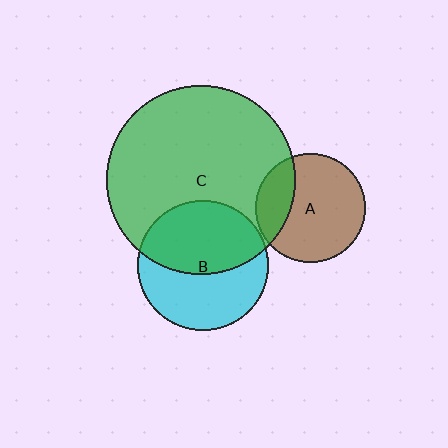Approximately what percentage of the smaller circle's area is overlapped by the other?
Approximately 25%.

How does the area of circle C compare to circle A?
Approximately 3.0 times.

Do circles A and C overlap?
Yes.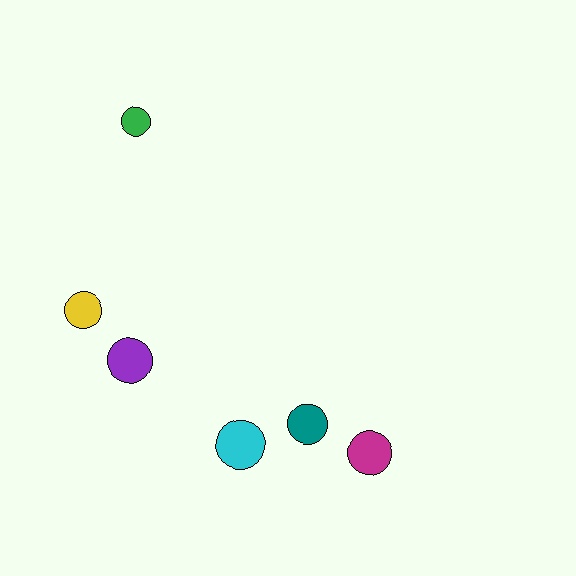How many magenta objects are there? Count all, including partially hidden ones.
There is 1 magenta object.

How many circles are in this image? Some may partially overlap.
There are 6 circles.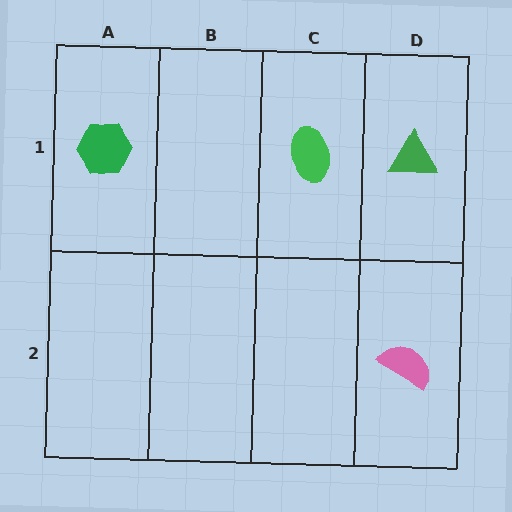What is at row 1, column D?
A green triangle.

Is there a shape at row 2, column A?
No, that cell is empty.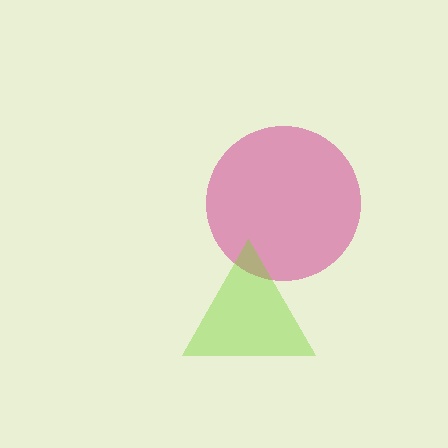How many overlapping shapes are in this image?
There are 2 overlapping shapes in the image.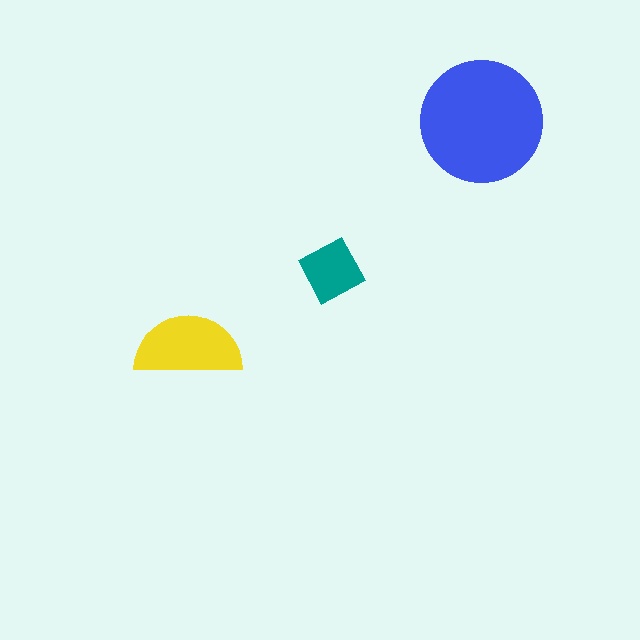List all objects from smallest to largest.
The teal diamond, the yellow semicircle, the blue circle.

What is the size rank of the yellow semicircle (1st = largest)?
2nd.